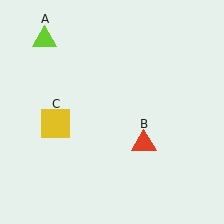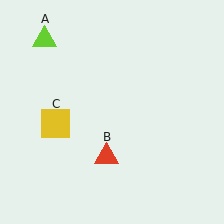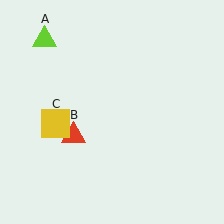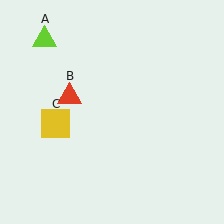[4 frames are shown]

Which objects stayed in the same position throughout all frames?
Lime triangle (object A) and yellow square (object C) remained stationary.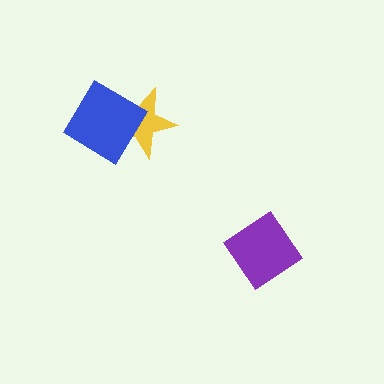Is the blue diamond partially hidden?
No, no other shape covers it.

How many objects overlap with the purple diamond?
0 objects overlap with the purple diamond.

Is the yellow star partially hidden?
Yes, it is partially covered by another shape.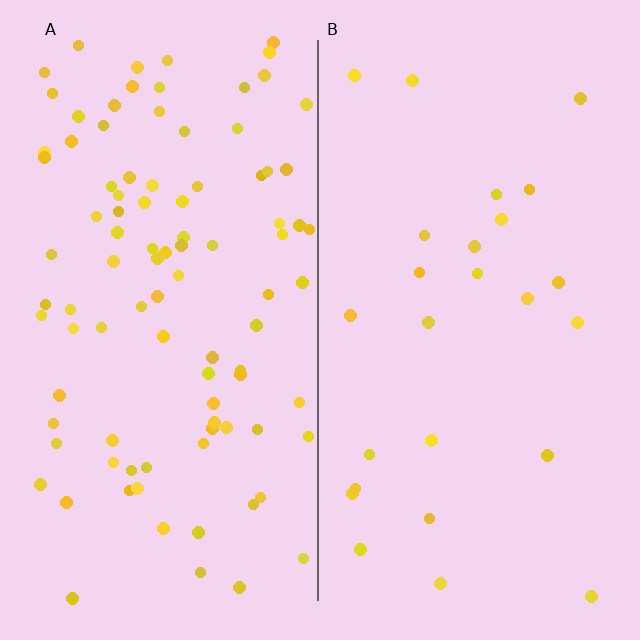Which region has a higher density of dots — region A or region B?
A (the left).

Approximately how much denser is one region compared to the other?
Approximately 3.8× — region A over region B.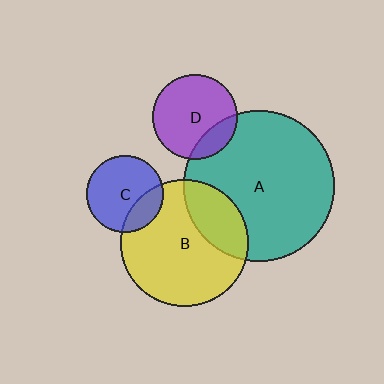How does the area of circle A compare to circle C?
Approximately 3.8 times.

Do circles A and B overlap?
Yes.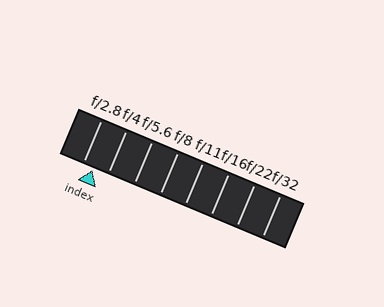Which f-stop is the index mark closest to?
The index mark is closest to f/2.8.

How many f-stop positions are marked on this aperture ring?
There are 8 f-stop positions marked.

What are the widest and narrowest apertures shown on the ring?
The widest aperture shown is f/2.8 and the narrowest is f/32.